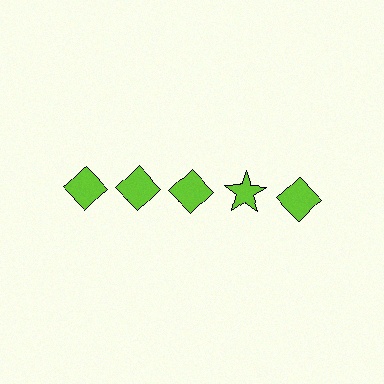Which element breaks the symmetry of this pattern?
The lime star in the top row, second from right column breaks the symmetry. All other shapes are lime diamonds.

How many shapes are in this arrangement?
There are 5 shapes arranged in a grid pattern.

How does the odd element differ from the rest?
It has a different shape: star instead of diamond.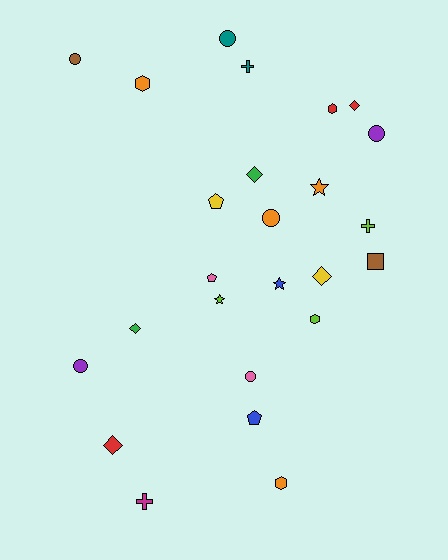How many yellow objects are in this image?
There are 2 yellow objects.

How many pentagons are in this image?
There are 3 pentagons.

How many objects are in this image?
There are 25 objects.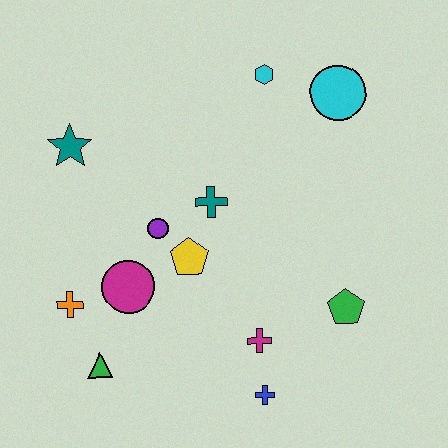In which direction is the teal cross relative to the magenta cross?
The teal cross is above the magenta cross.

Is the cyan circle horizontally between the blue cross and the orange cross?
No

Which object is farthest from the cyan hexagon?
The green triangle is farthest from the cyan hexagon.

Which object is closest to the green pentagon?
The magenta cross is closest to the green pentagon.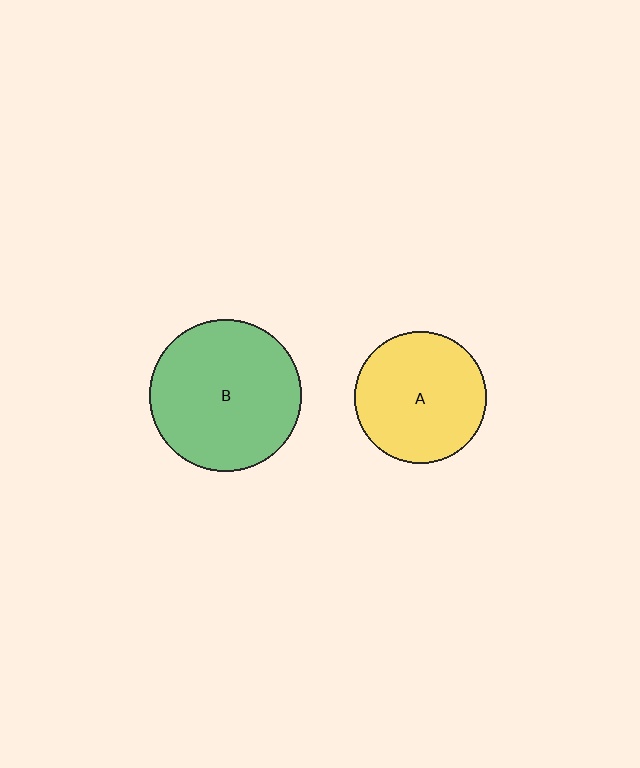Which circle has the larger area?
Circle B (green).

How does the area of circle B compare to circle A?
Approximately 1.3 times.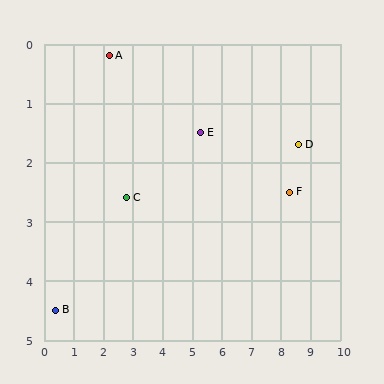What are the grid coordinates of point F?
Point F is at approximately (8.3, 2.5).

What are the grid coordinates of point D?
Point D is at approximately (8.6, 1.7).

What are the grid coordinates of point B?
Point B is at approximately (0.4, 4.5).